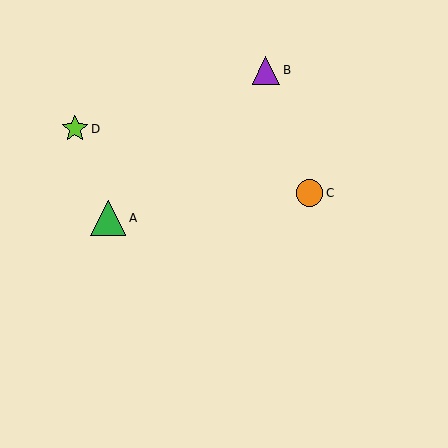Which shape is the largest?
The green triangle (labeled A) is the largest.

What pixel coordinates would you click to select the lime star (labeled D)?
Click at (75, 129) to select the lime star D.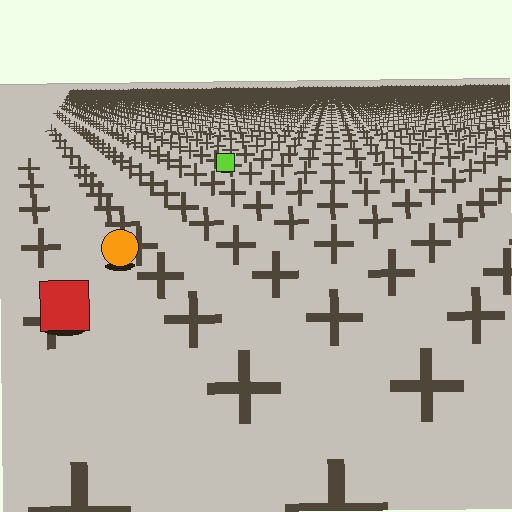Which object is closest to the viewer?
The red square is closest. The texture marks near it are larger and more spread out.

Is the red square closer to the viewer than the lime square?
Yes. The red square is closer — you can tell from the texture gradient: the ground texture is coarser near it.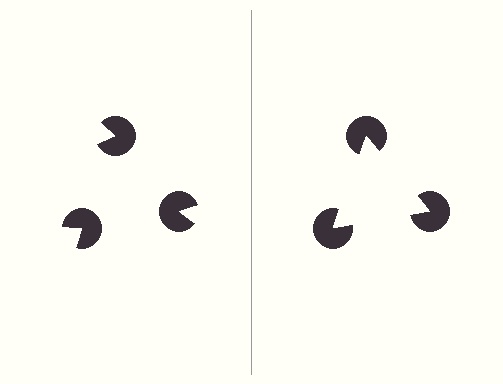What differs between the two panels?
The pac-man discs are positioned identically on both sides; only the wedge orientations differ. On the right they align to a triangle; on the left they are misaligned.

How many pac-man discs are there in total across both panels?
6 — 3 on each side.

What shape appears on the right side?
An illusory triangle.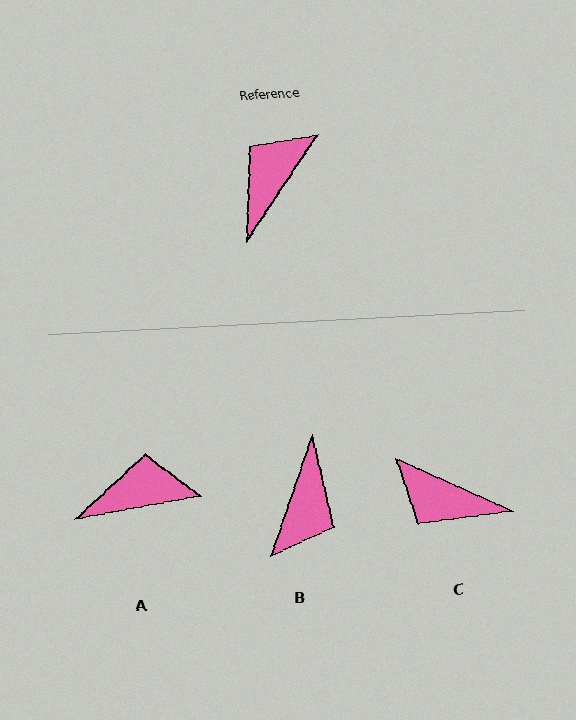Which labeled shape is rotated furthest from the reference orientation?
B, about 165 degrees away.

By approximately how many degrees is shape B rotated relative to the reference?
Approximately 165 degrees clockwise.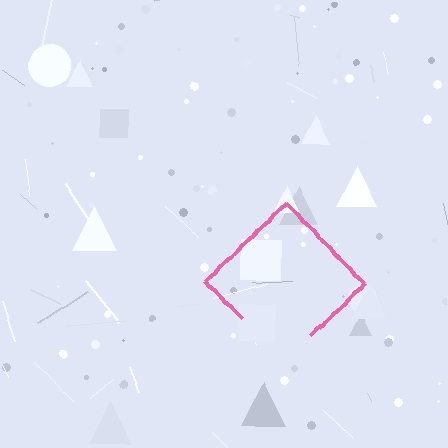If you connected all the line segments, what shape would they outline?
They would outline a diamond.